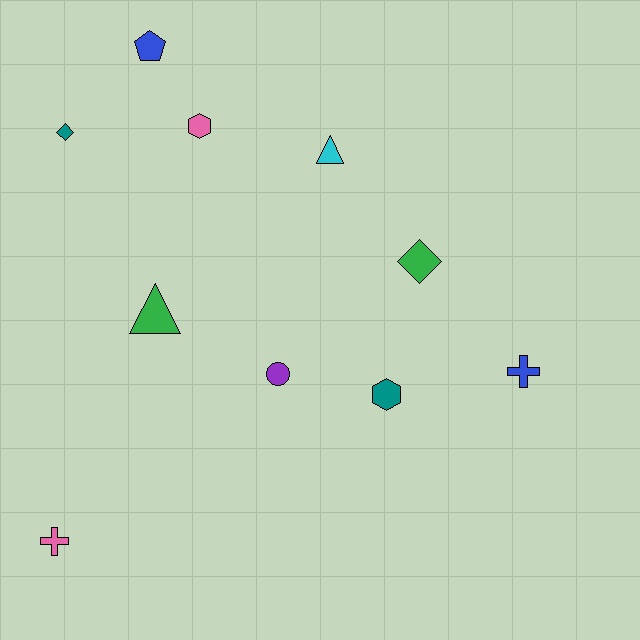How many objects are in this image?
There are 10 objects.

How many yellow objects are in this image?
There are no yellow objects.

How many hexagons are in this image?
There are 2 hexagons.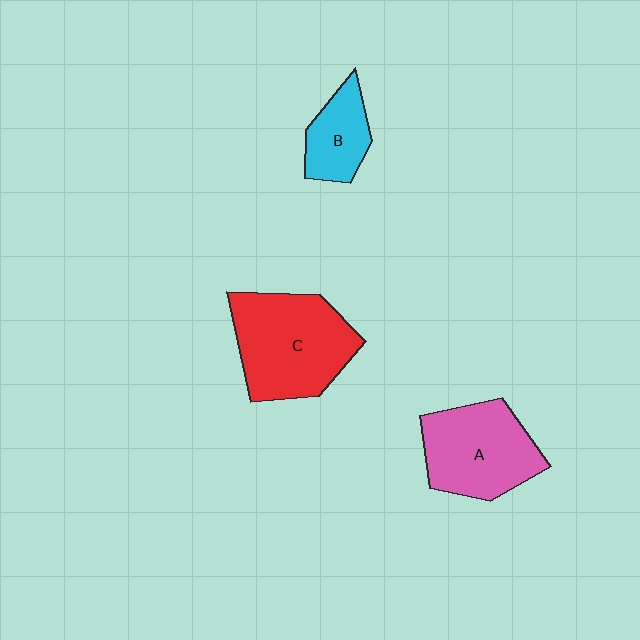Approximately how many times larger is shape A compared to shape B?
Approximately 1.9 times.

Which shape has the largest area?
Shape C (red).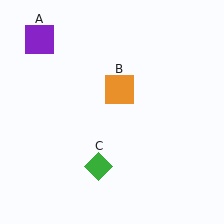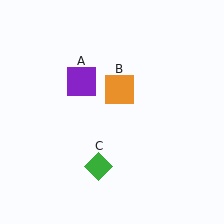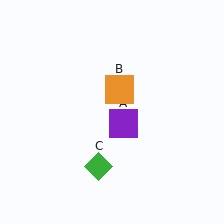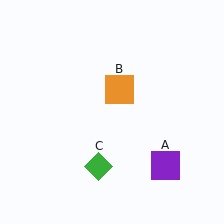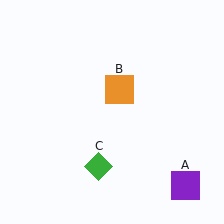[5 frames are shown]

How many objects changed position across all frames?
1 object changed position: purple square (object A).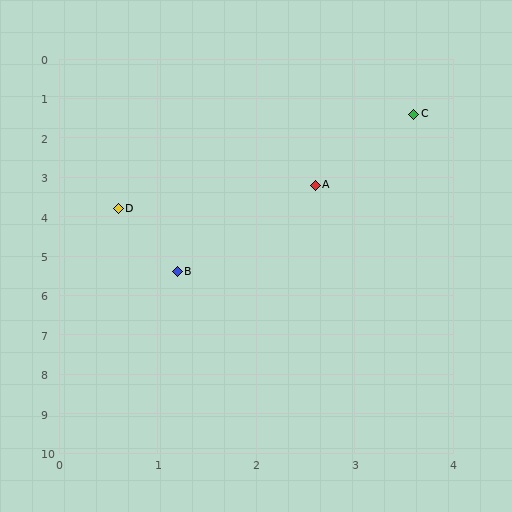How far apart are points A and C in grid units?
Points A and C are about 2.1 grid units apart.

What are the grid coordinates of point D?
Point D is at approximately (0.6, 3.8).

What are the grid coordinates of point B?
Point B is at approximately (1.2, 5.4).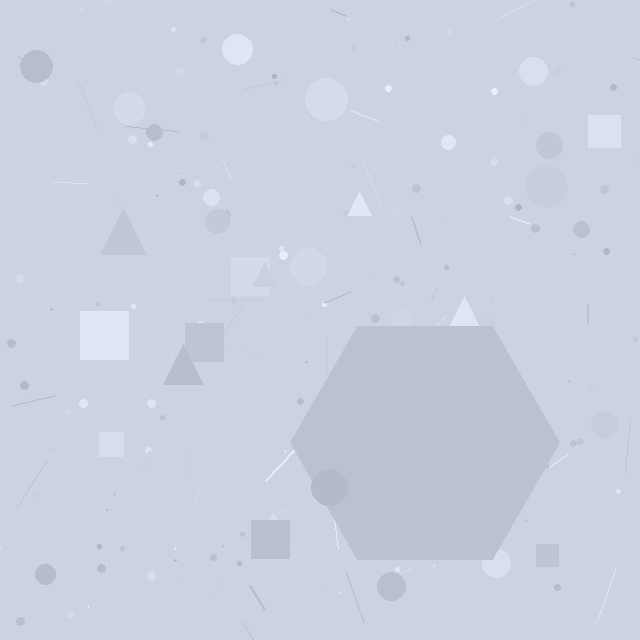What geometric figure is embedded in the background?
A hexagon is embedded in the background.